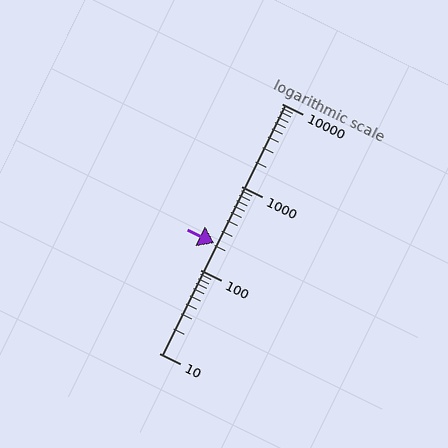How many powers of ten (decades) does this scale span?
The scale spans 3 decades, from 10 to 10000.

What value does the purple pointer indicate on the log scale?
The pointer indicates approximately 210.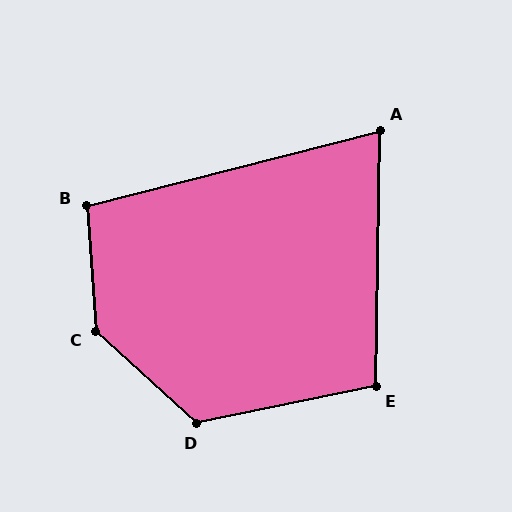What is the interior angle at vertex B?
Approximately 100 degrees (obtuse).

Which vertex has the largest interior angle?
C, at approximately 136 degrees.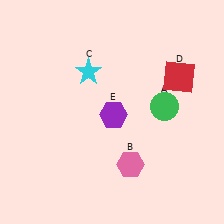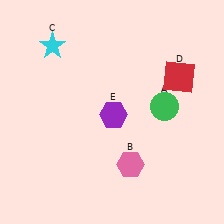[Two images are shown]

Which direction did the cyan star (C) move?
The cyan star (C) moved left.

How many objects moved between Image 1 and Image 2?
1 object moved between the two images.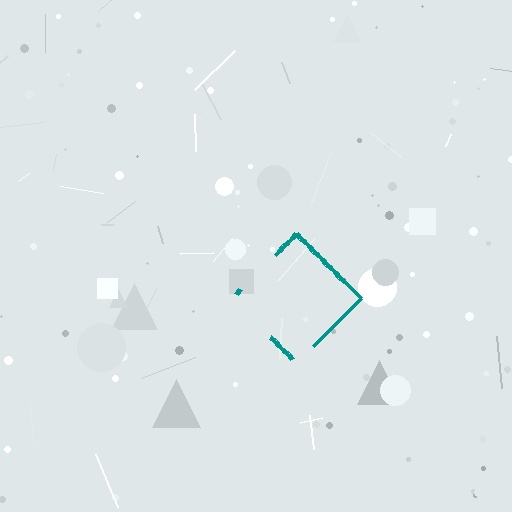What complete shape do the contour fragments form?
The contour fragments form a diamond.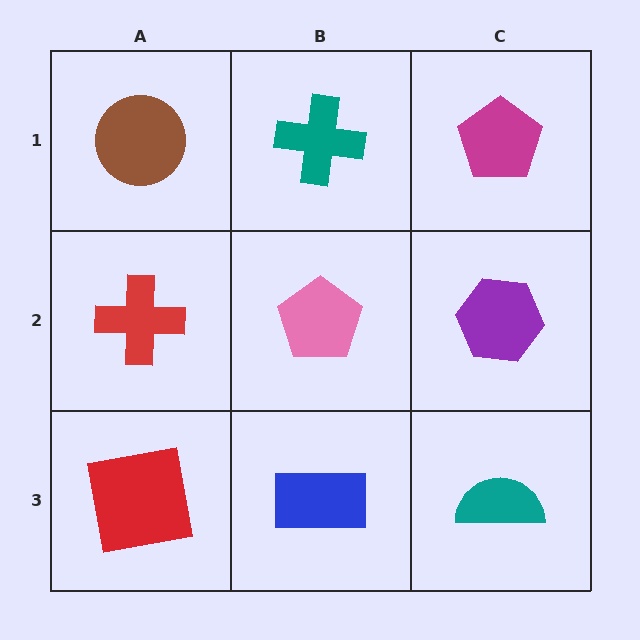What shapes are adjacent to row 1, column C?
A purple hexagon (row 2, column C), a teal cross (row 1, column B).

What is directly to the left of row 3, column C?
A blue rectangle.